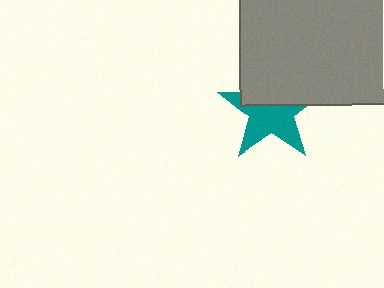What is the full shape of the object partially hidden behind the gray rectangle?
The partially hidden object is a teal star.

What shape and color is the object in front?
The object in front is a gray rectangle.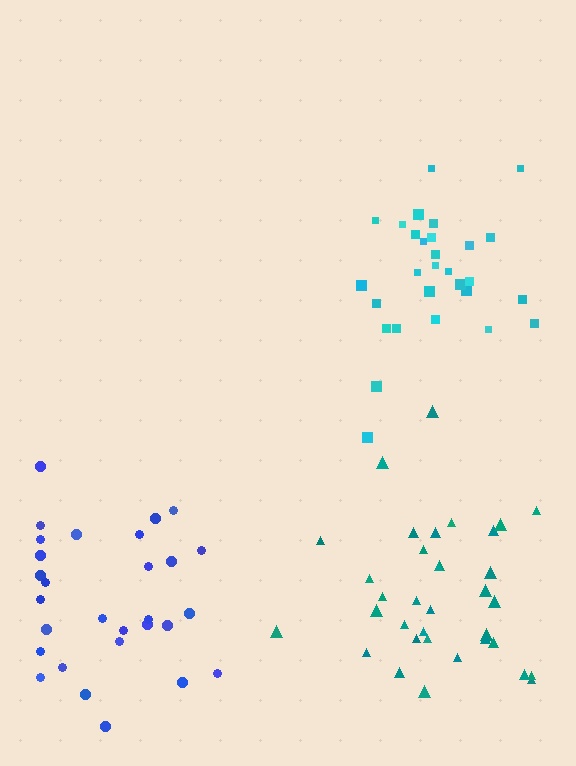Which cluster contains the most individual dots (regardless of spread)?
Teal (35).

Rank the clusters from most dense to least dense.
teal, blue, cyan.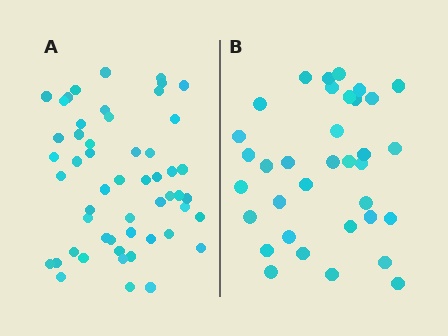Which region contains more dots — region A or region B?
Region A (the left region) has more dots.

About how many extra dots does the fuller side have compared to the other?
Region A has approximately 20 more dots than region B.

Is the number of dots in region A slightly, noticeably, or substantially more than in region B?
Region A has substantially more. The ratio is roughly 1.5 to 1.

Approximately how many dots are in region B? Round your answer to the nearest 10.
About 40 dots. (The exact count is 35, which rounds to 40.)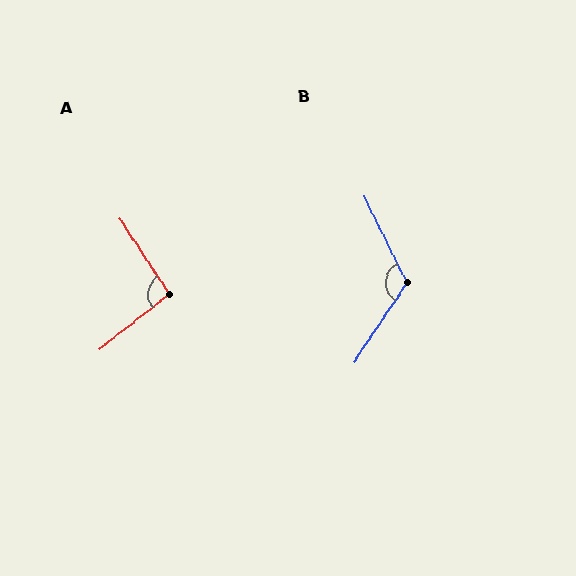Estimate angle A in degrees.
Approximately 95 degrees.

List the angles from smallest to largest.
A (95°), B (120°).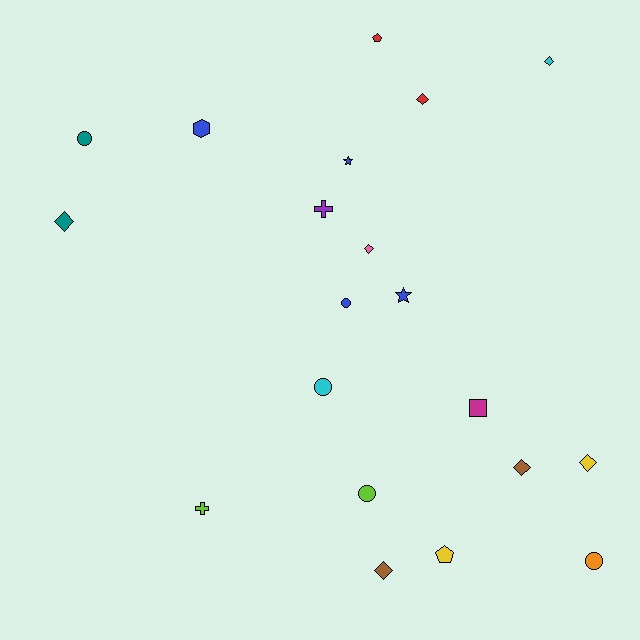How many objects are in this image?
There are 20 objects.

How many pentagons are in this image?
There are 2 pentagons.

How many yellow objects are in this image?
There are 2 yellow objects.